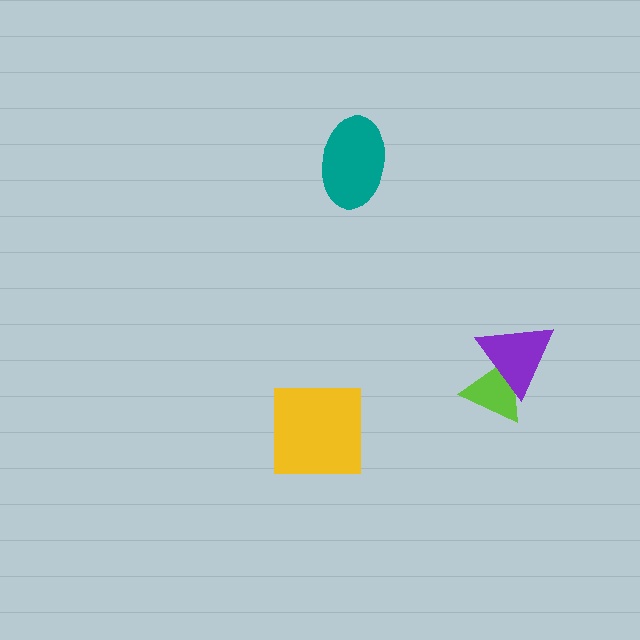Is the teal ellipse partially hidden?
No, no other shape covers it.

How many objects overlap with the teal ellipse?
0 objects overlap with the teal ellipse.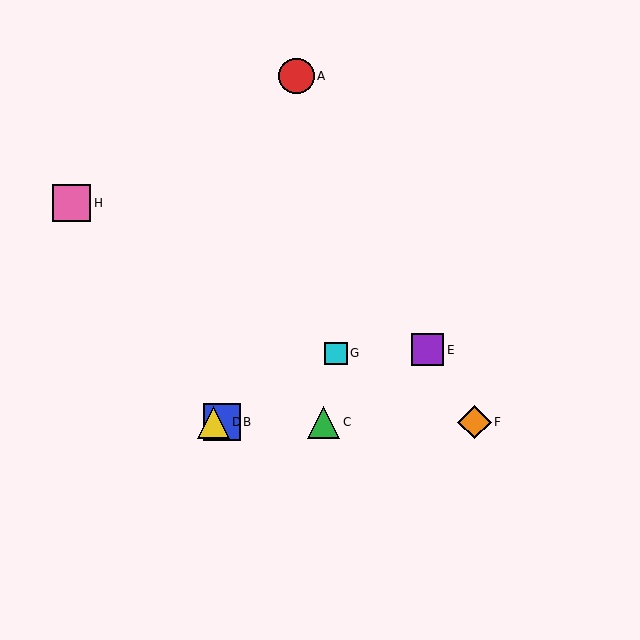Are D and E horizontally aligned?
No, D is at y≈422 and E is at y≈350.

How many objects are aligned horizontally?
4 objects (B, C, D, F) are aligned horizontally.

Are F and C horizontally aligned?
Yes, both are at y≈422.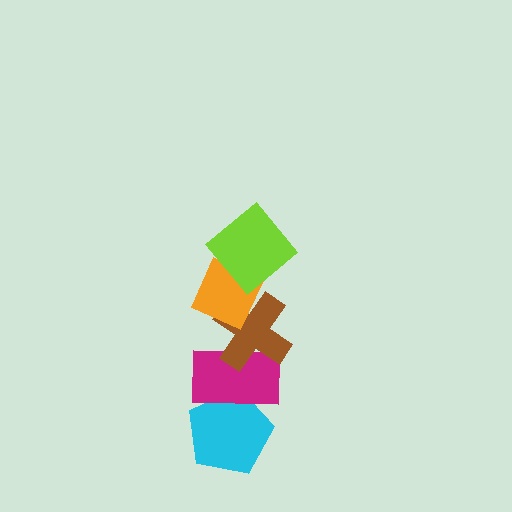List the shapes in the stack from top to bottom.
From top to bottom: the lime diamond, the orange diamond, the brown cross, the magenta rectangle, the cyan pentagon.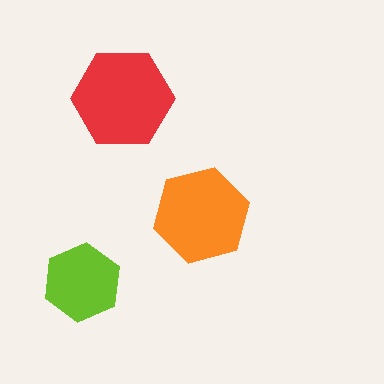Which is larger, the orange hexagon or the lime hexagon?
The orange one.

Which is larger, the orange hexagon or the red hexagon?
The red one.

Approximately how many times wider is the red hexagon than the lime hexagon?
About 1.5 times wider.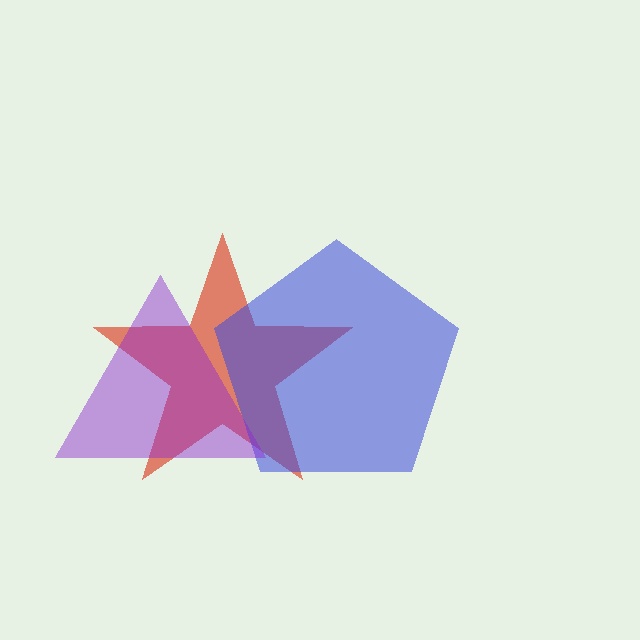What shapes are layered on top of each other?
The layered shapes are: a red star, a blue pentagon, a purple triangle.